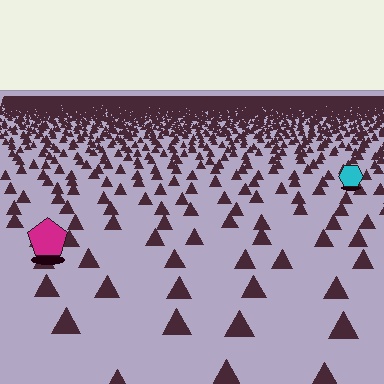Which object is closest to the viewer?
The magenta pentagon is closest. The texture marks near it are larger and more spread out.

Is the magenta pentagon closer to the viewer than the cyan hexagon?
Yes. The magenta pentagon is closer — you can tell from the texture gradient: the ground texture is coarser near it.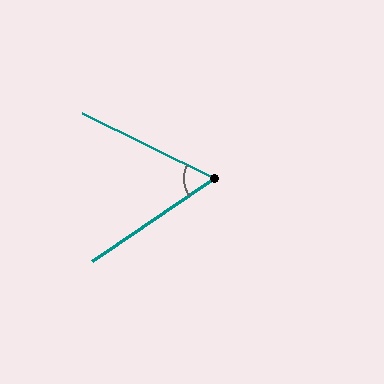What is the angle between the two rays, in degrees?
Approximately 61 degrees.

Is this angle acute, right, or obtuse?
It is acute.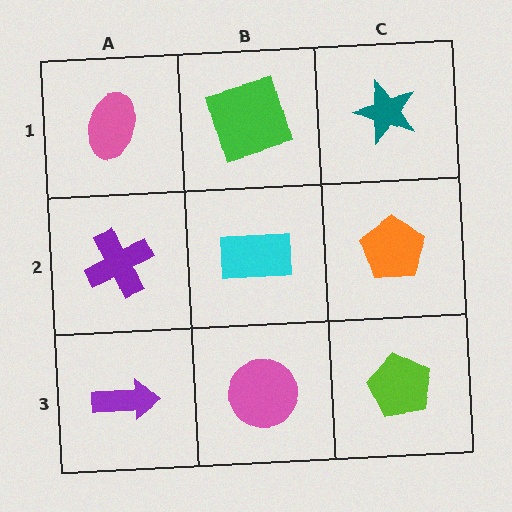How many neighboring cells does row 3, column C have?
2.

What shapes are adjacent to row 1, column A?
A purple cross (row 2, column A), a green square (row 1, column B).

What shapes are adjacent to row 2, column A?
A pink ellipse (row 1, column A), a purple arrow (row 3, column A), a cyan rectangle (row 2, column B).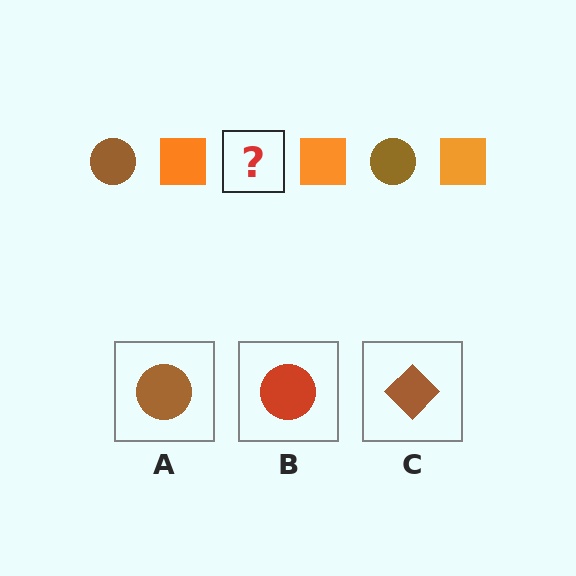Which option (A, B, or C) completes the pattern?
A.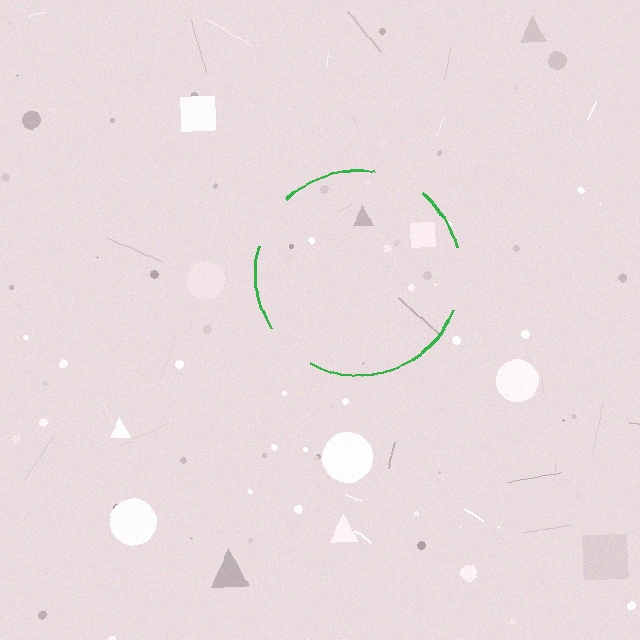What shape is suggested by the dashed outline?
The dashed outline suggests a circle.